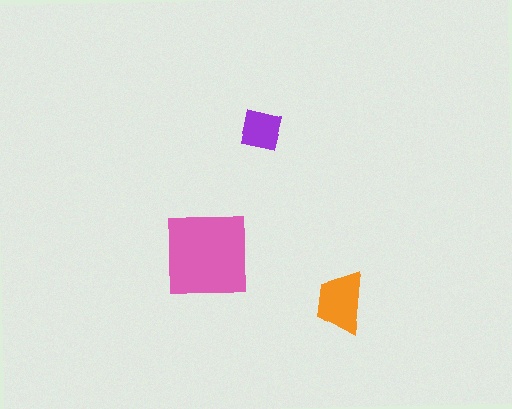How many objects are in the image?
There are 3 objects in the image.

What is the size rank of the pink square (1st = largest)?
1st.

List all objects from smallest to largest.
The purple square, the orange trapezoid, the pink square.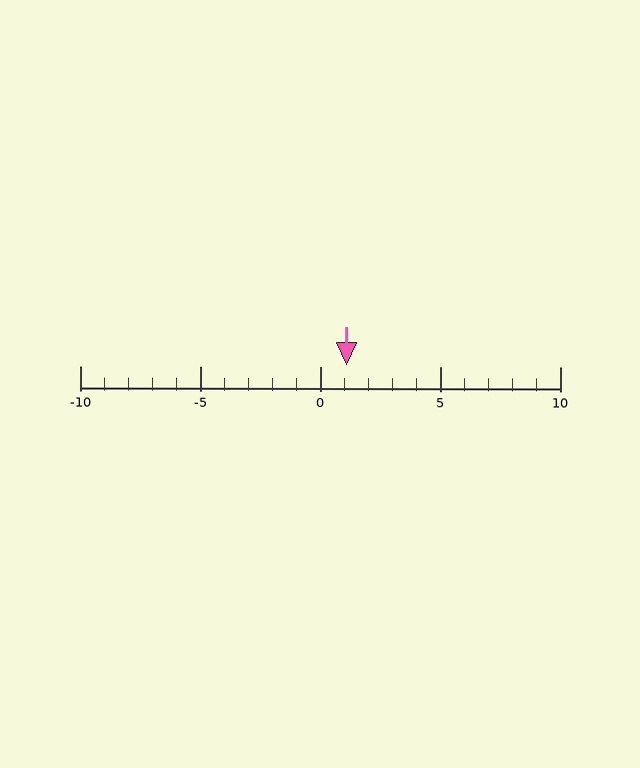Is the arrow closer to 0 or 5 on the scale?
The arrow is closer to 0.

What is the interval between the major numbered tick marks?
The major tick marks are spaced 5 units apart.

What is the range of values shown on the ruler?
The ruler shows values from -10 to 10.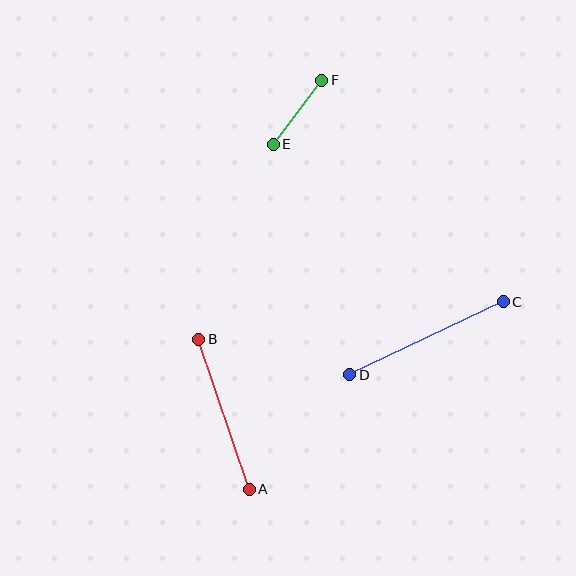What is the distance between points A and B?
The distance is approximately 158 pixels.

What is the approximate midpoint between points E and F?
The midpoint is at approximately (297, 112) pixels.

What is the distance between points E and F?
The distance is approximately 80 pixels.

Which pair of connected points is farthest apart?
Points C and D are farthest apart.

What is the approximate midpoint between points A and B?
The midpoint is at approximately (224, 414) pixels.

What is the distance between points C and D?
The distance is approximately 170 pixels.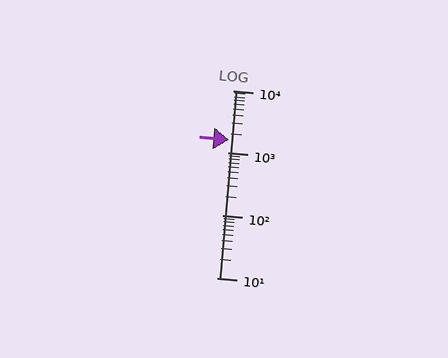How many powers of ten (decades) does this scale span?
The scale spans 3 decades, from 10 to 10000.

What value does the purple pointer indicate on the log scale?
The pointer indicates approximately 1600.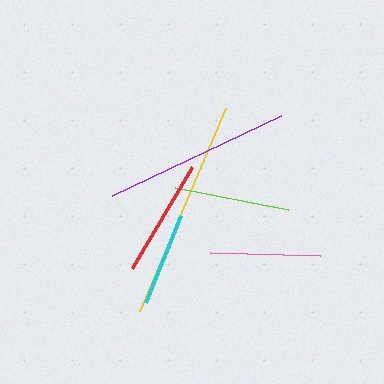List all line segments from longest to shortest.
From longest to shortest: yellow, purple, red, lime, pink, cyan.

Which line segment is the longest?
The yellow line is the longest at approximately 221 pixels.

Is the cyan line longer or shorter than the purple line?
The purple line is longer than the cyan line.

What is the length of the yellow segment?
The yellow segment is approximately 221 pixels long.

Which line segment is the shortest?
The cyan line is the shortest at approximately 93 pixels.